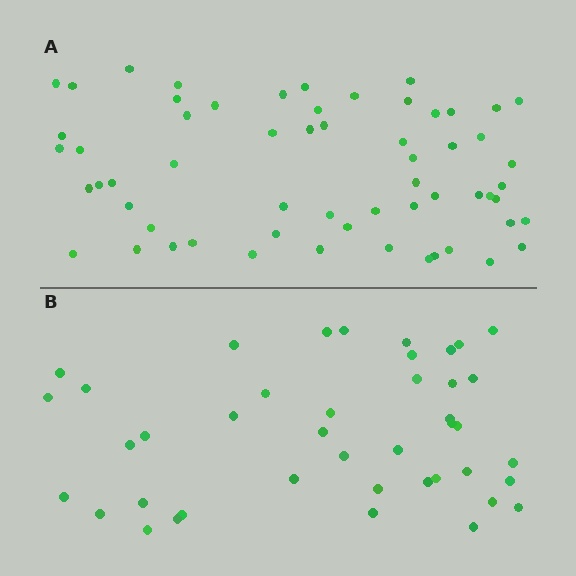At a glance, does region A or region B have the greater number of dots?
Region A (the top region) has more dots.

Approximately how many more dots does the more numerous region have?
Region A has approximately 20 more dots than region B.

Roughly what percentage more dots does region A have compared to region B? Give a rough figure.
About 45% more.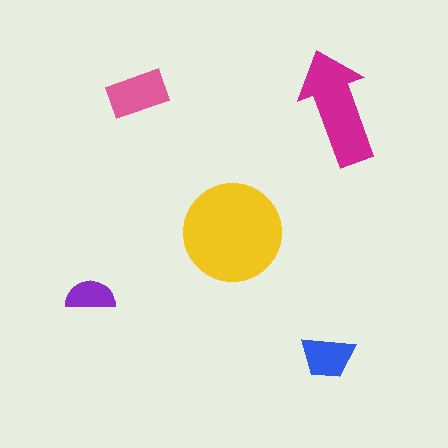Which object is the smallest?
The purple semicircle.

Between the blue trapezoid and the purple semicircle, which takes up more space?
The blue trapezoid.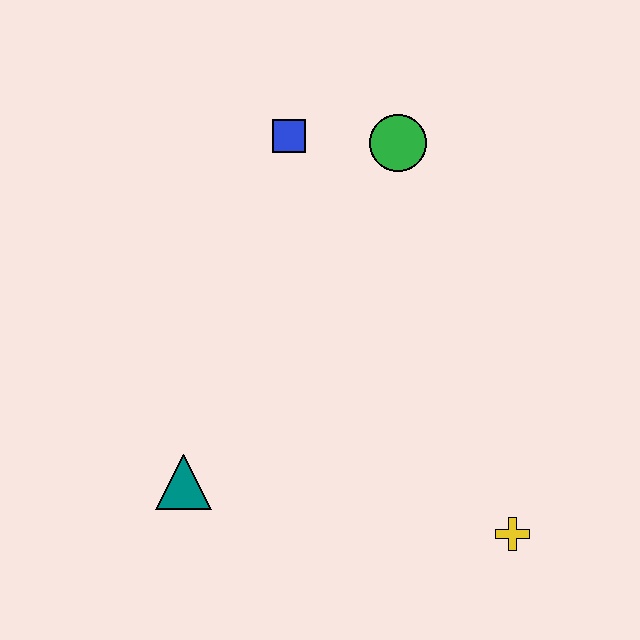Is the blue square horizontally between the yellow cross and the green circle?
No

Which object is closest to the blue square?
The green circle is closest to the blue square.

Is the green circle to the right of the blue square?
Yes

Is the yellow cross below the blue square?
Yes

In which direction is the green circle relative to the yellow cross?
The green circle is above the yellow cross.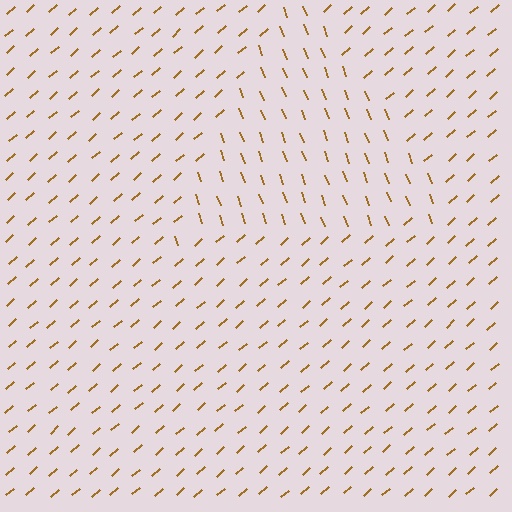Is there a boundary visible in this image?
Yes, there is a texture boundary formed by a change in line orientation.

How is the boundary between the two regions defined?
The boundary is defined purely by a change in line orientation (approximately 69 degrees difference). All lines are the same color and thickness.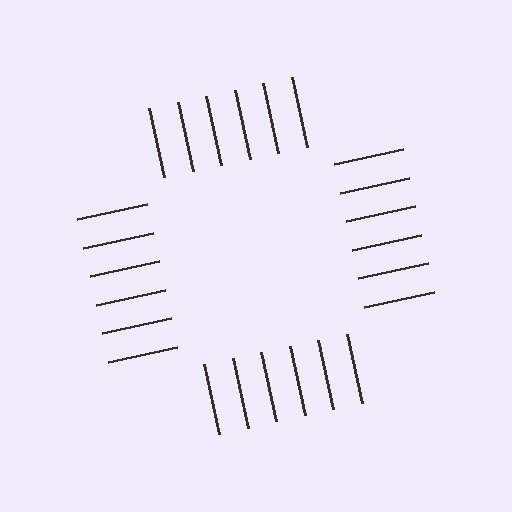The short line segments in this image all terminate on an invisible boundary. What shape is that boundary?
An illusory square — the line segments terminate on its edges but no continuous stroke is drawn.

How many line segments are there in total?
24 — 6 along each of the 4 edges.